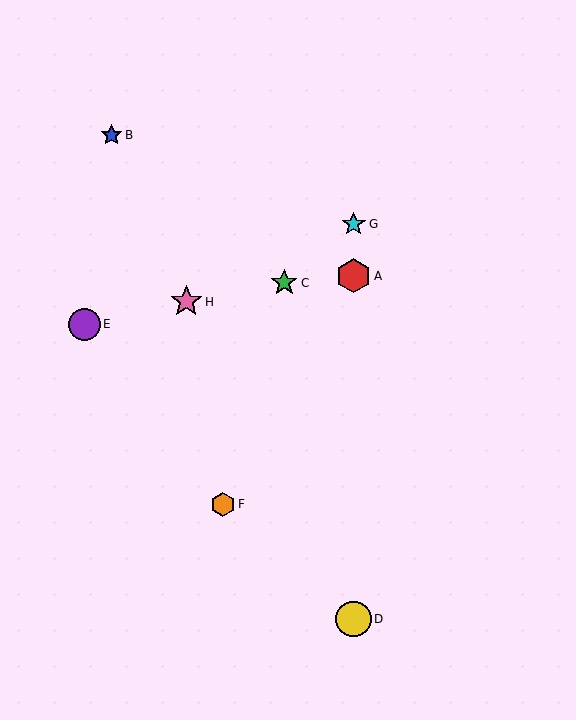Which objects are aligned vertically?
Objects A, D, G are aligned vertically.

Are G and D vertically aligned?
Yes, both are at x≈354.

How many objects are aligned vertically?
3 objects (A, D, G) are aligned vertically.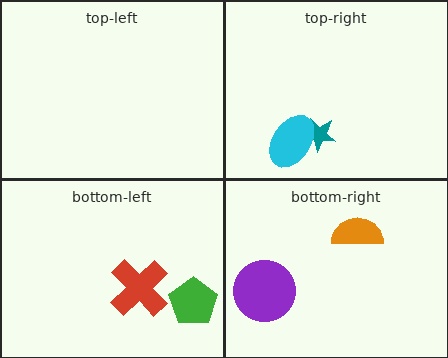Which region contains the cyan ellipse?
The top-right region.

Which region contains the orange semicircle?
The bottom-right region.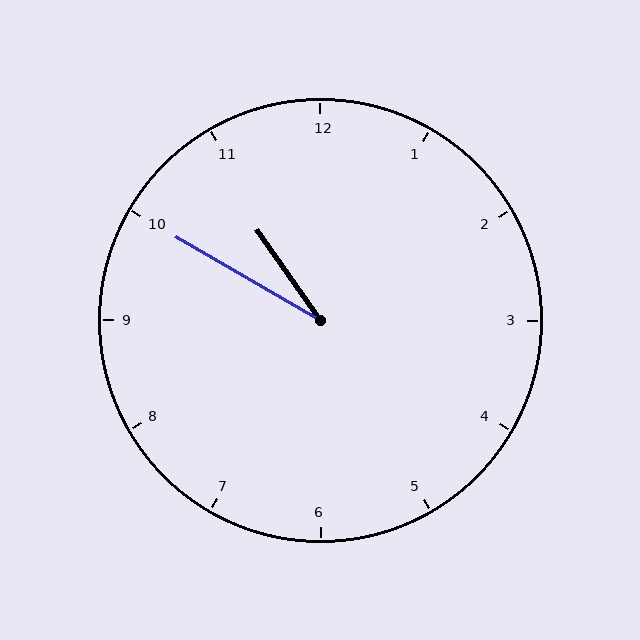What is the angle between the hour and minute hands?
Approximately 25 degrees.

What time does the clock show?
10:50.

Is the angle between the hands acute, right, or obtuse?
It is acute.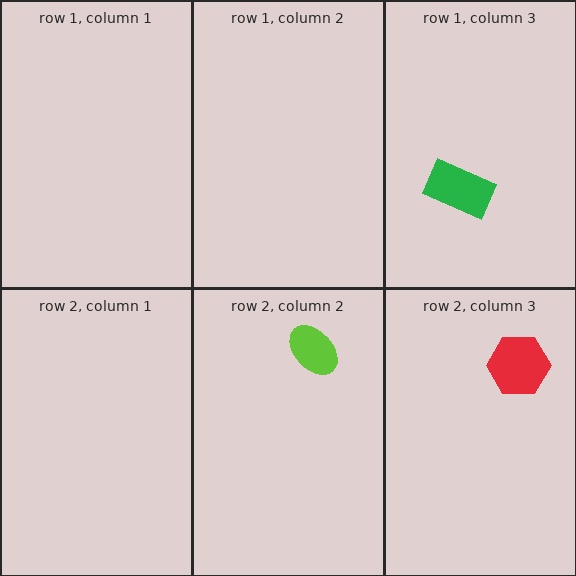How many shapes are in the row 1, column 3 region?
1.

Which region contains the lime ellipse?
The row 2, column 2 region.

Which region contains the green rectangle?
The row 1, column 3 region.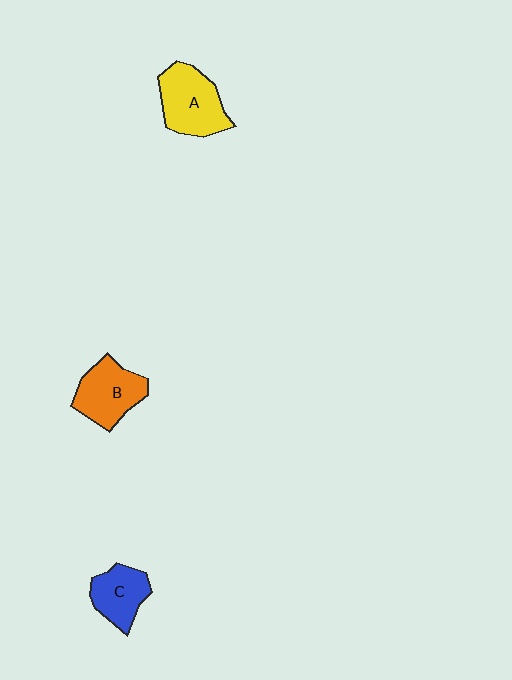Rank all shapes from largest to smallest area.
From largest to smallest: A (yellow), B (orange), C (blue).